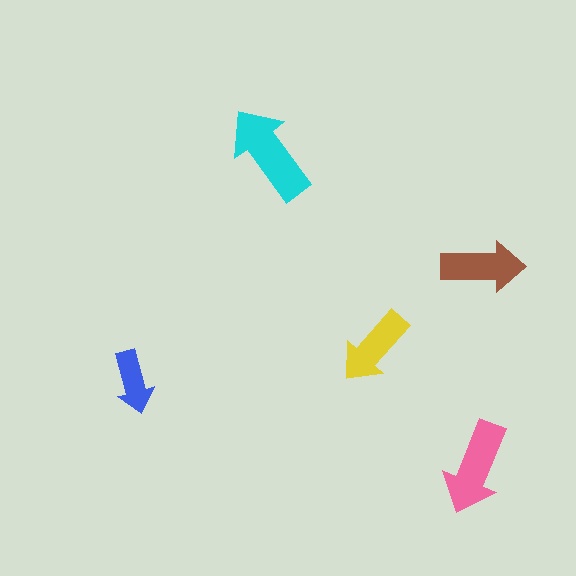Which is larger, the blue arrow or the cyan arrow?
The cyan one.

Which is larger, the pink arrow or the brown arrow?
The pink one.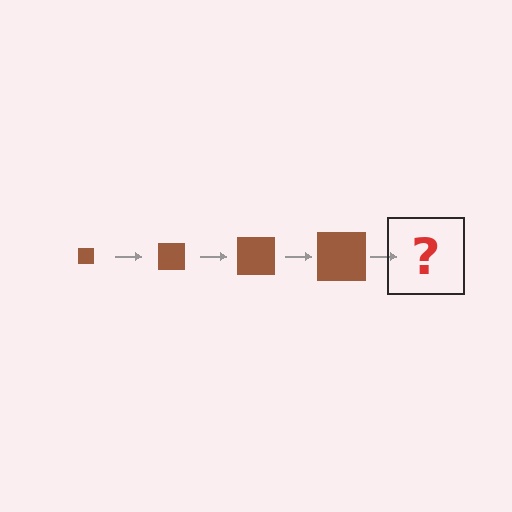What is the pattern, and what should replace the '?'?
The pattern is that the square gets progressively larger each step. The '?' should be a brown square, larger than the previous one.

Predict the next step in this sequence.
The next step is a brown square, larger than the previous one.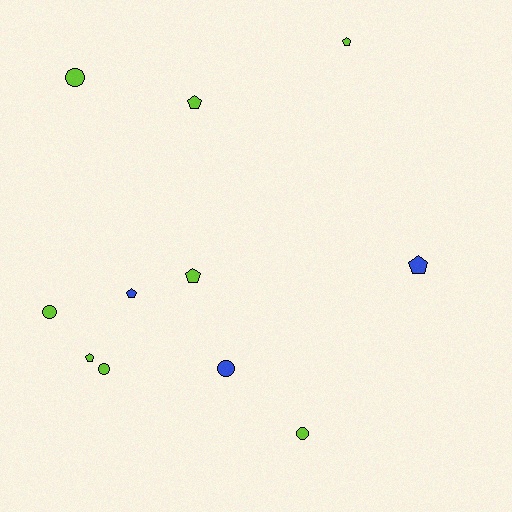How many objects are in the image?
There are 11 objects.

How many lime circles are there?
There are 4 lime circles.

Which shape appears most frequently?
Pentagon, with 6 objects.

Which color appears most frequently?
Lime, with 8 objects.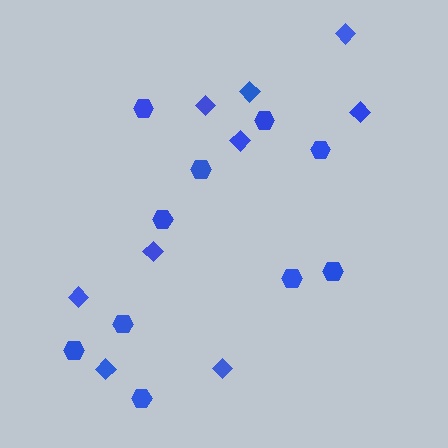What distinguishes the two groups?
There are 2 groups: one group of hexagons (10) and one group of diamonds (9).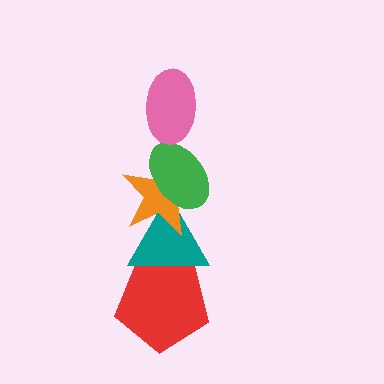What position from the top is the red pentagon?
The red pentagon is 5th from the top.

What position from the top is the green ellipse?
The green ellipse is 2nd from the top.